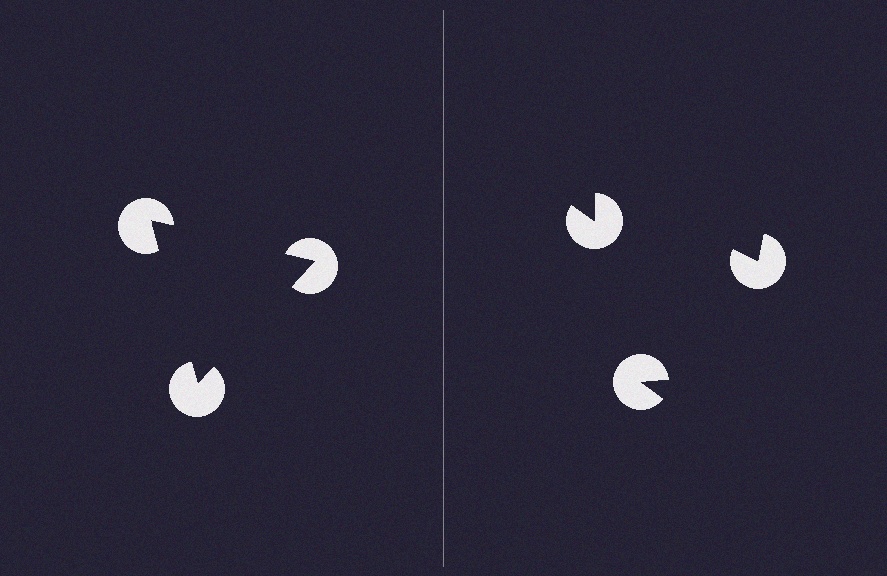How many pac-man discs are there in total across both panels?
6 — 3 on each side.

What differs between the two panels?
The pac-man discs are positioned identically on both sides; only the wedge orientations differ. On the left they align to a triangle; on the right they are misaligned.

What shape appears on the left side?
An illusory triangle.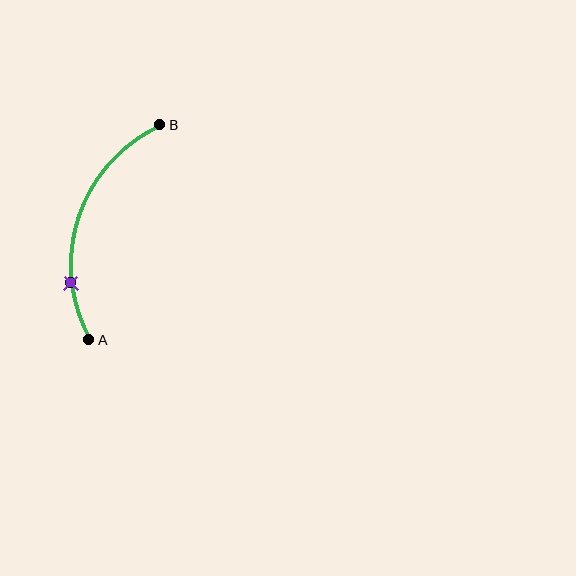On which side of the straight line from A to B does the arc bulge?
The arc bulges to the left of the straight line connecting A and B.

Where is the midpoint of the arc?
The arc midpoint is the point on the curve farthest from the straight line joining A and B. It sits to the left of that line.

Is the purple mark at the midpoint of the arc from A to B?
No. The purple mark lies on the arc but is closer to endpoint A. The arc midpoint would be at the point on the curve equidistant along the arc from both A and B.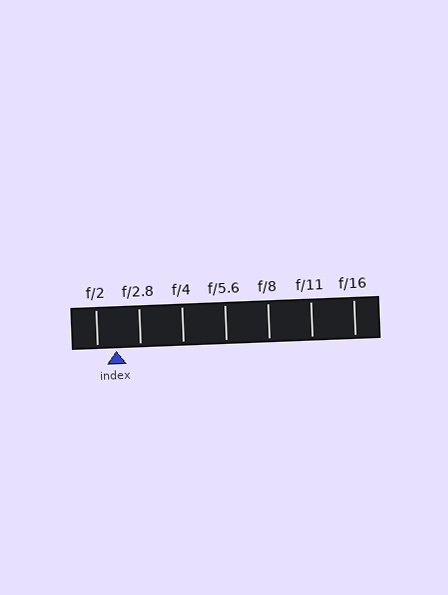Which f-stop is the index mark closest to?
The index mark is closest to f/2.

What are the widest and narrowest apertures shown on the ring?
The widest aperture shown is f/2 and the narrowest is f/16.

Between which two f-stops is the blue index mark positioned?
The index mark is between f/2 and f/2.8.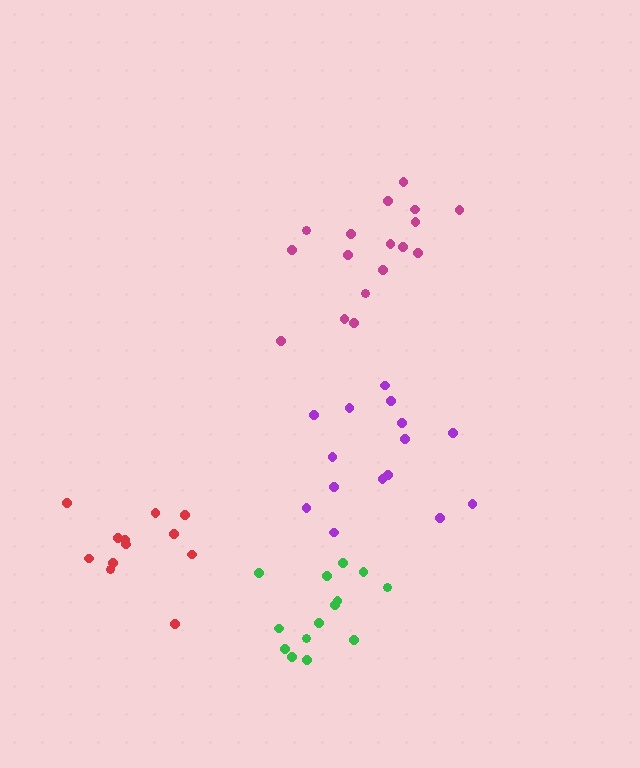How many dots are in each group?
Group 1: 17 dots, Group 2: 12 dots, Group 3: 14 dots, Group 4: 15 dots (58 total).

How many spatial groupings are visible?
There are 4 spatial groupings.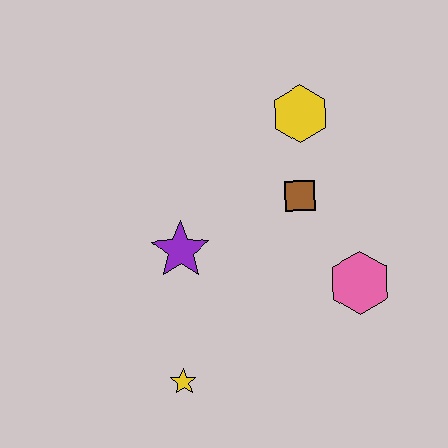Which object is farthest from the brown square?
The yellow star is farthest from the brown square.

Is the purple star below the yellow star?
No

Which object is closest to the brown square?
The yellow hexagon is closest to the brown square.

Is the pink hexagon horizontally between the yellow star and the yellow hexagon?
No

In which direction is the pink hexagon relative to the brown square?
The pink hexagon is below the brown square.